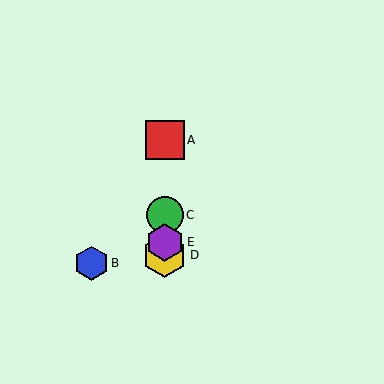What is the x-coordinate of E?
Object E is at x≈165.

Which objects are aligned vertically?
Objects A, C, D, E are aligned vertically.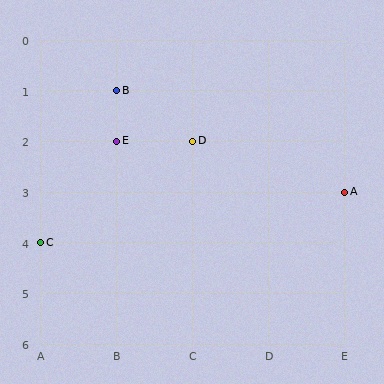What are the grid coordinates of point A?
Point A is at grid coordinates (E, 3).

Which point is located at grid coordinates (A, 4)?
Point C is at (A, 4).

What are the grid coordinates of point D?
Point D is at grid coordinates (C, 2).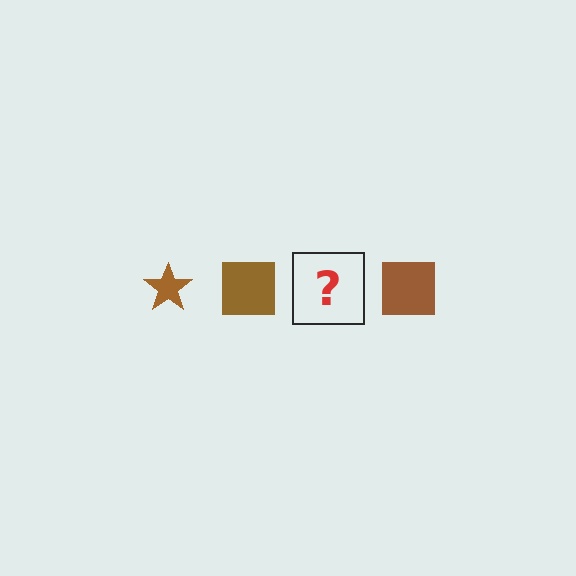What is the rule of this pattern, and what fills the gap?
The rule is that the pattern cycles through star, square shapes in brown. The gap should be filled with a brown star.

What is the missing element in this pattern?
The missing element is a brown star.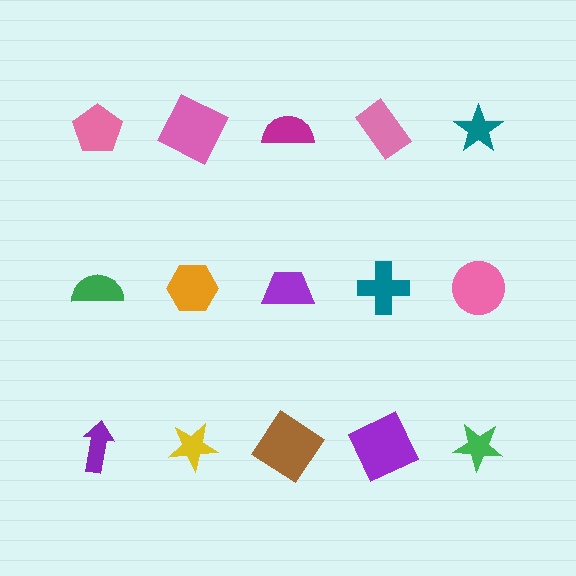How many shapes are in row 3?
5 shapes.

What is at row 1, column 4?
A pink rectangle.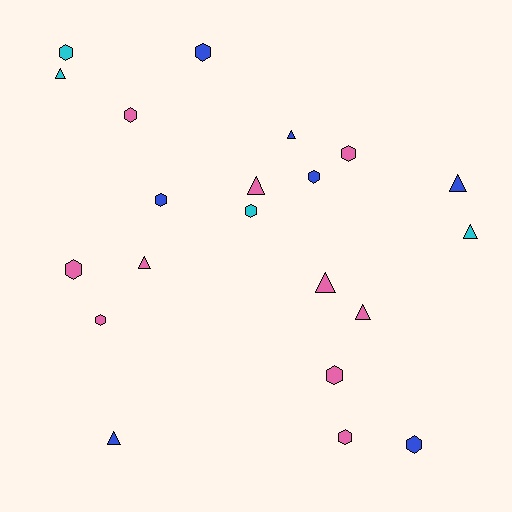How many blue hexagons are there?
There are 4 blue hexagons.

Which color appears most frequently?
Pink, with 10 objects.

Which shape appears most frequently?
Hexagon, with 12 objects.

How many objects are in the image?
There are 21 objects.